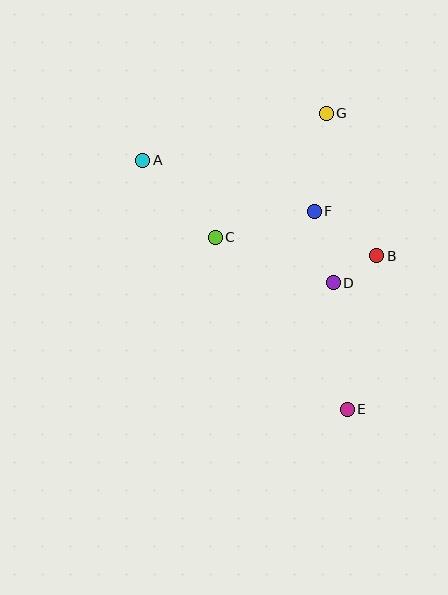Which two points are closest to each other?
Points B and D are closest to each other.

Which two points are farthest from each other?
Points A and E are farthest from each other.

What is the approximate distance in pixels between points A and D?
The distance between A and D is approximately 226 pixels.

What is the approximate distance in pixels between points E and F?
The distance between E and F is approximately 201 pixels.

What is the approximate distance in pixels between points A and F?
The distance between A and F is approximately 179 pixels.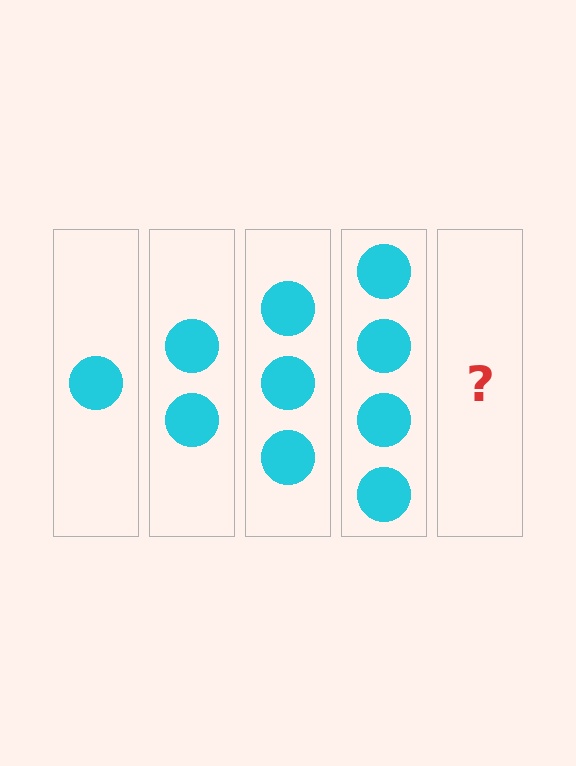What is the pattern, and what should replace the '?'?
The pattern is that each step adds one more circle. The '?' should be 5 circles.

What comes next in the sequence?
The next element should be 5 circles.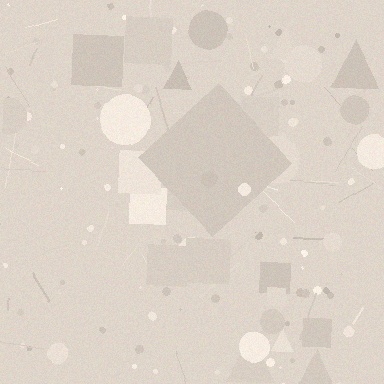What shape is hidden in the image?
A diamond is hidden in the image.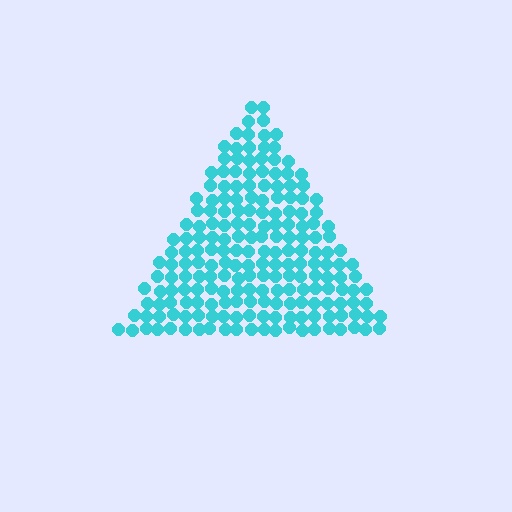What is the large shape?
The large shape is a triangle.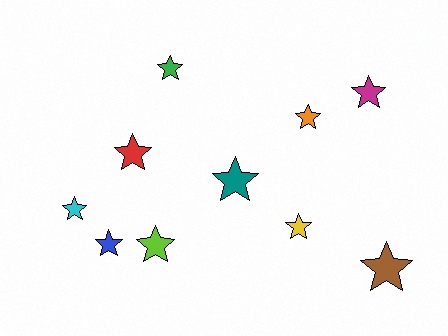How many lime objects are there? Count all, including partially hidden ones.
There is 1 lime object.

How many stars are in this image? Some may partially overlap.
There are 10 stars.